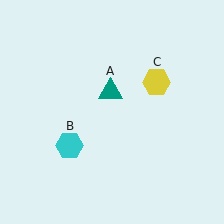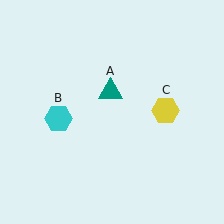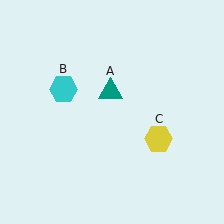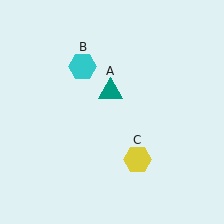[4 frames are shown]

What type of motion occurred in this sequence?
The cyan hexagon (object B), yellow hexagon (object C) rotated clockwise around the center of the scene.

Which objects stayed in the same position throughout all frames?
Teal triangle (object A) remained stationary.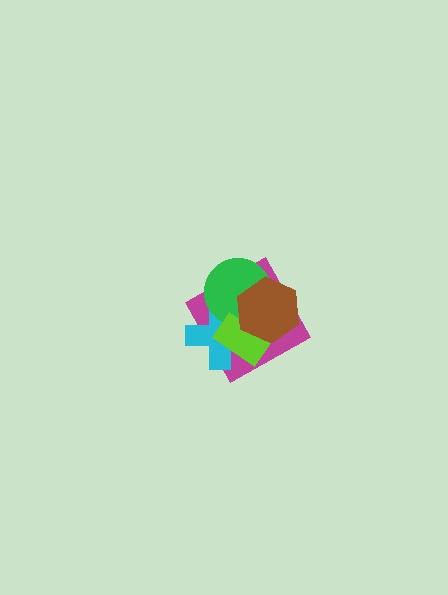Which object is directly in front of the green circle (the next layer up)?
The lime rectangle is directly in front of the green circle.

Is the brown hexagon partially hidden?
No, no other shape covers it.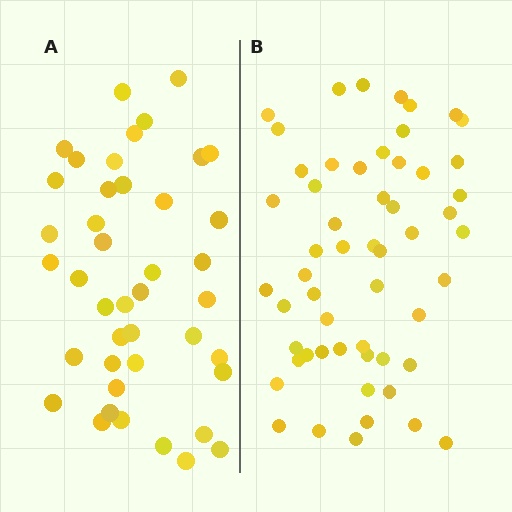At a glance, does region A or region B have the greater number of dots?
Region B (the right region) has more dots.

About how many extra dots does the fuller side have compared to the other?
Region B has approximately 15 more dots than region A.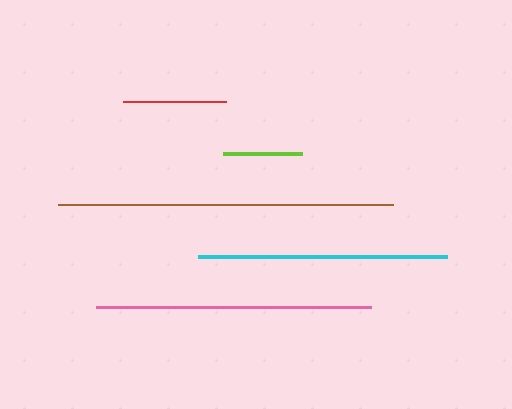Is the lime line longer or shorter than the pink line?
The pink line is longer than the lime line.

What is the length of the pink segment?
The pink segment is approximately 275 pixels long.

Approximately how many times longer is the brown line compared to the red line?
The brown line is approximately 3.3 times the length of the red line.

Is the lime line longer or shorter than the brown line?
The brown line is longer than the lime line.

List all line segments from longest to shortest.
From longest to shortest: brown, pink, cyan, red, lime.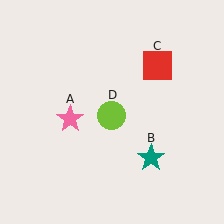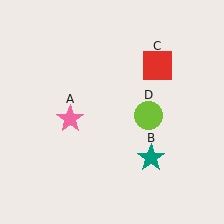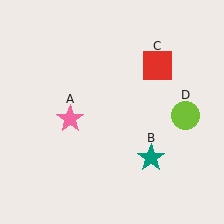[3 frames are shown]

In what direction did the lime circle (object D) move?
The lime circle (object D) moved right.